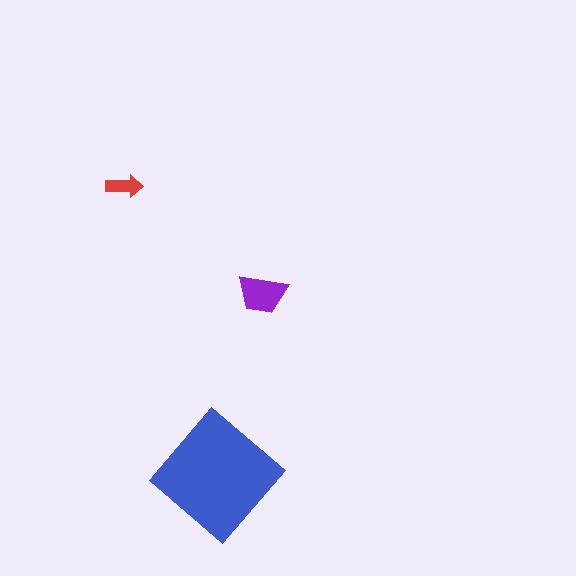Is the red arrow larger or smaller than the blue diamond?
Smaller.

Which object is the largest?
The blue diamond.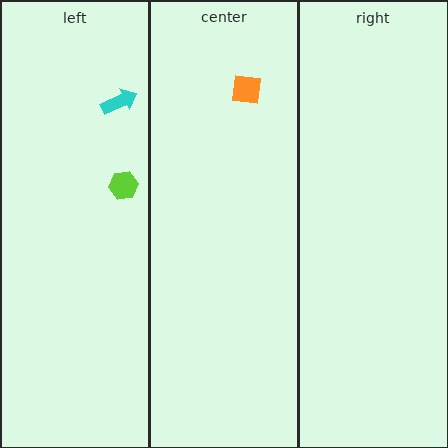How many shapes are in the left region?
2.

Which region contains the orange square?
The center region.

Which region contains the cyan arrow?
The left region.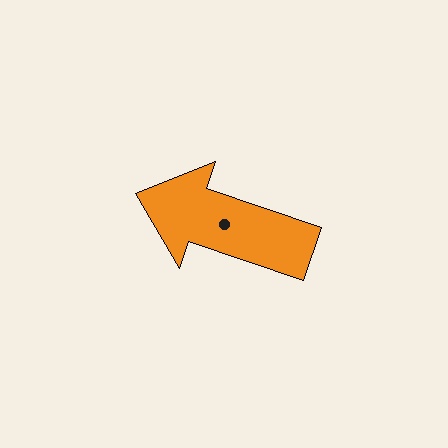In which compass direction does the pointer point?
West.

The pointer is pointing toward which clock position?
Roughly 10 o'clock.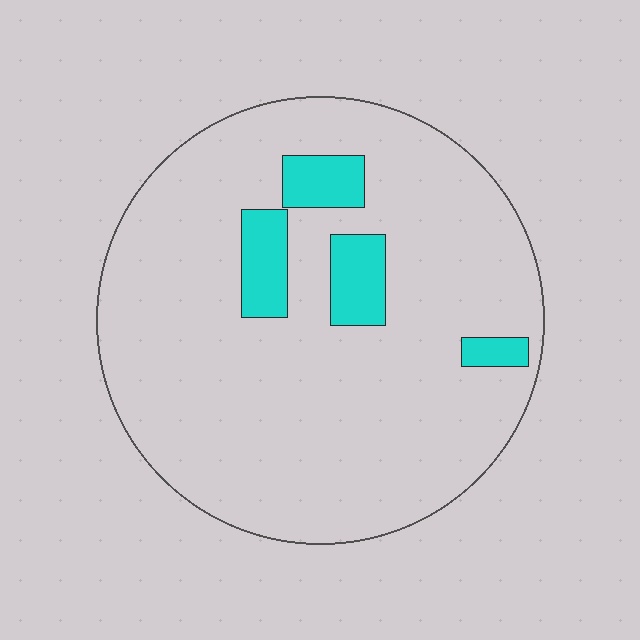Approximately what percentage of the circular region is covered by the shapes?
Approximately 10%.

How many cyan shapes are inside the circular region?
4.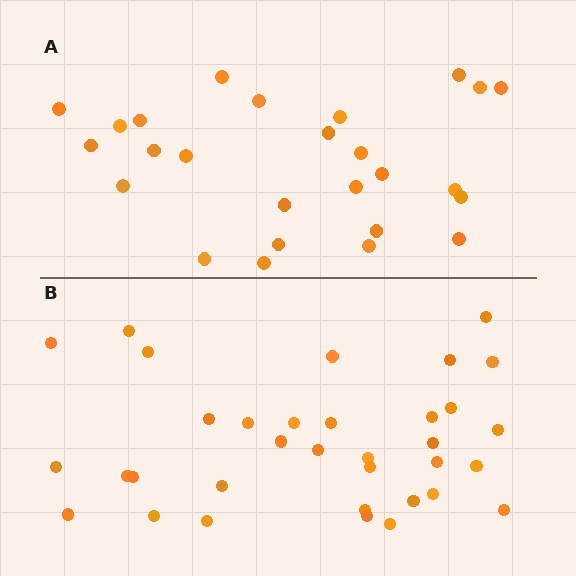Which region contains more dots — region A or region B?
Region B (the bottom region) has more dots.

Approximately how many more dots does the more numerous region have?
Region B has roughly 8 or so more dots than region A.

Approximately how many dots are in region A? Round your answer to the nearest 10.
About 30 dots. (The exact count is 26, which rounds to 30.)